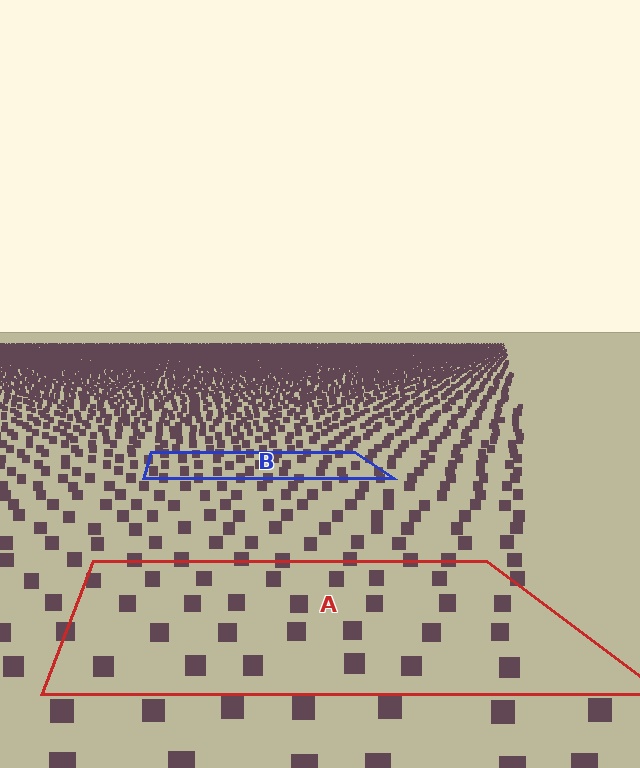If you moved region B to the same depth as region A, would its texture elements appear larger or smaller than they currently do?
They would appear larger. At a closer depth, the same texture elements are projected at a bigger on-screen size.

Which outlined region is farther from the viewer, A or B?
Region B is farther from the viewer — the texture elements inside it appear smaller and more densely packed.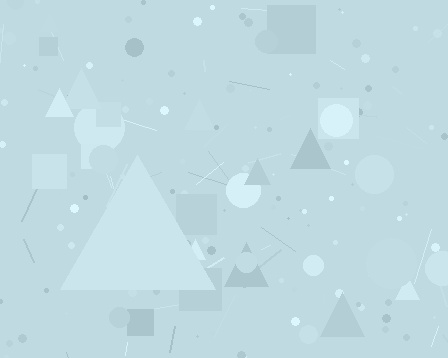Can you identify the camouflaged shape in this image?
The camouflaged shape is a triangle.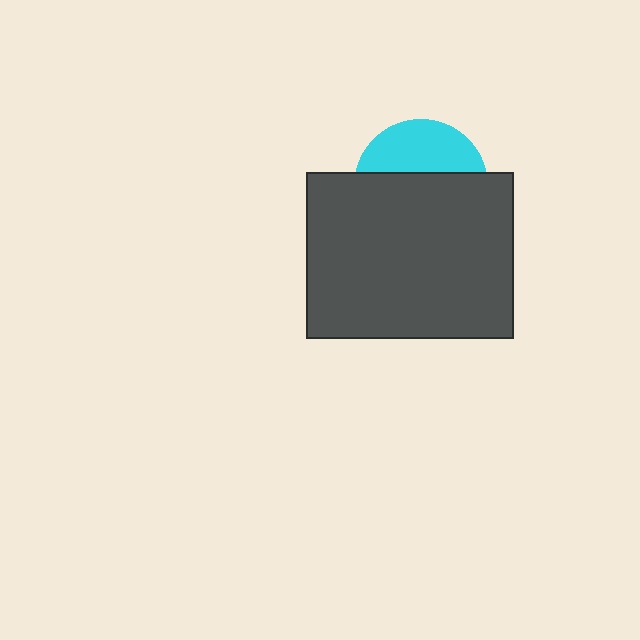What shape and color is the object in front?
The object in front is a dark gray rectangle.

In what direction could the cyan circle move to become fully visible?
The cyan circle could move up. That would shift it out from behind the dark gray rectangle entirely.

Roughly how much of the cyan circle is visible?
A small part of it is visible (roughly 36%).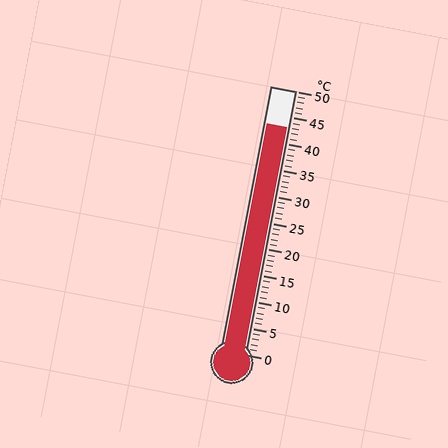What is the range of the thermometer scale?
The thermometer scale ranges from 0°C to 50°C.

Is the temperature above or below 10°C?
The temperature is above 10°C.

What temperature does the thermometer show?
The thermometer shows approximately 43°C.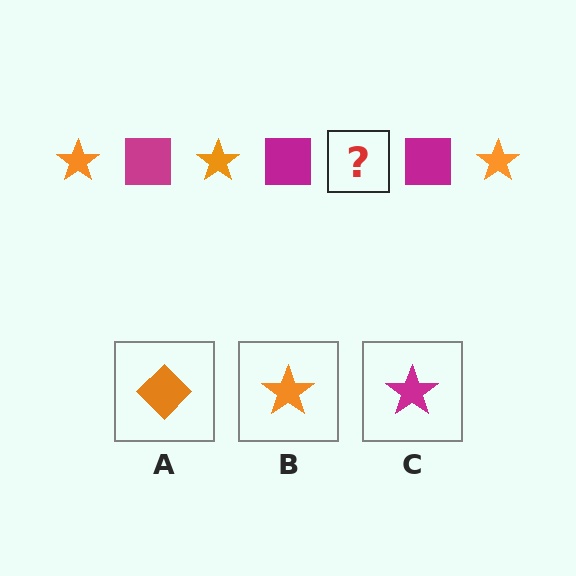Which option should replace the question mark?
Option B.